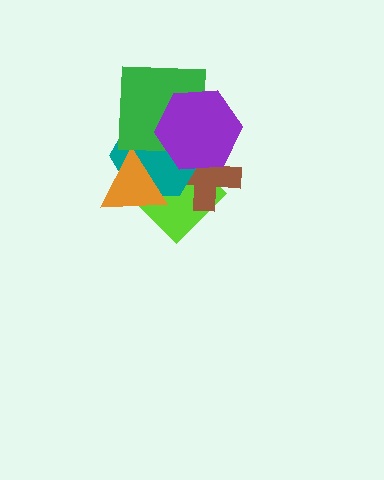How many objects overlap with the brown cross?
3 objects overlap with the brown cross.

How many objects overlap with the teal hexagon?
5 objects overlap with the teal hexagon.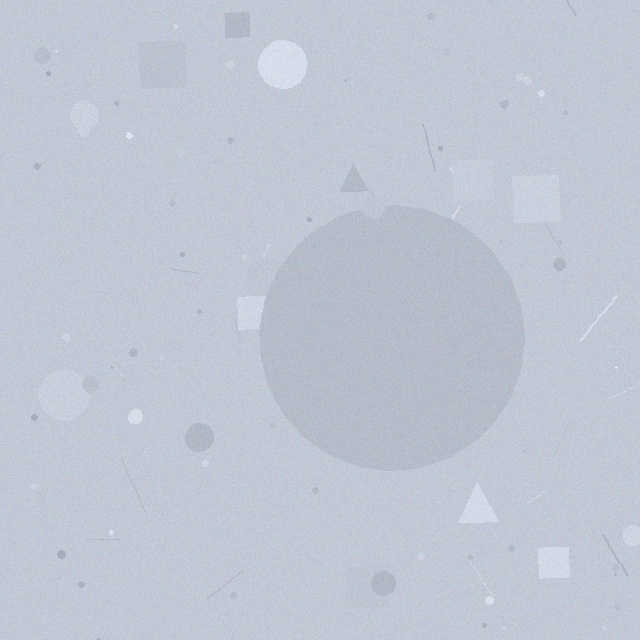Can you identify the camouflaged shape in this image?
The camouflaged shape is a circle.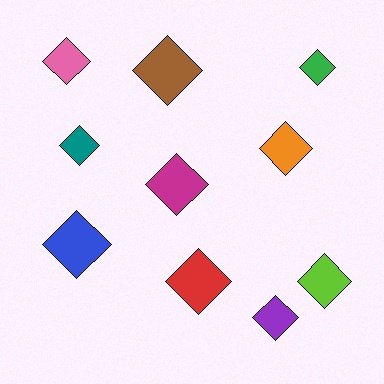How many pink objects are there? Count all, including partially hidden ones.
There is 1 pink object.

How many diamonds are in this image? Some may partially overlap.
There are 10 diamonds.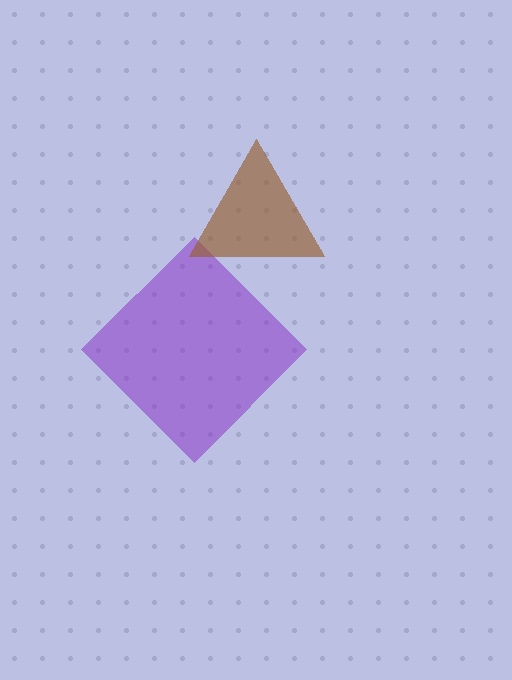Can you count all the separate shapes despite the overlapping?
Yes, there are 2 separate shapes.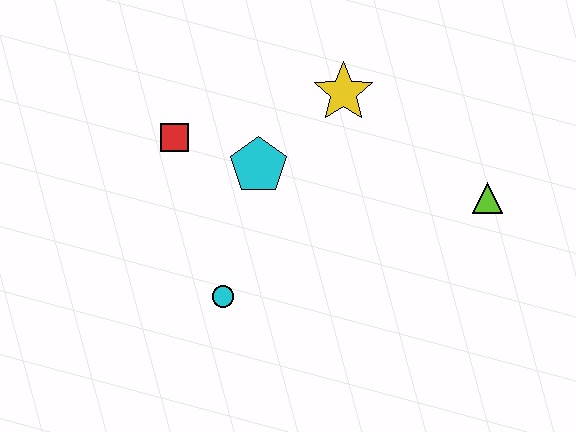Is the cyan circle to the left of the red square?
No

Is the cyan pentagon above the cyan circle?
Yes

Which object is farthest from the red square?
The lime triangle is farthest from the red square.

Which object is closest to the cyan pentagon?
The red square is closest to the cyan pentagon.